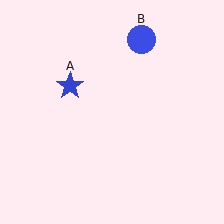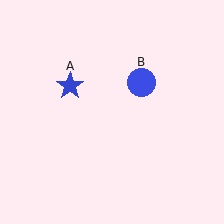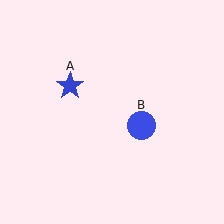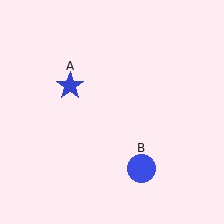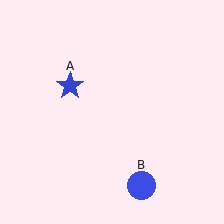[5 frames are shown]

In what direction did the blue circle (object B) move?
The blue circle (object B) moved down.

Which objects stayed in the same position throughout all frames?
Blue star (object A) remained stationary.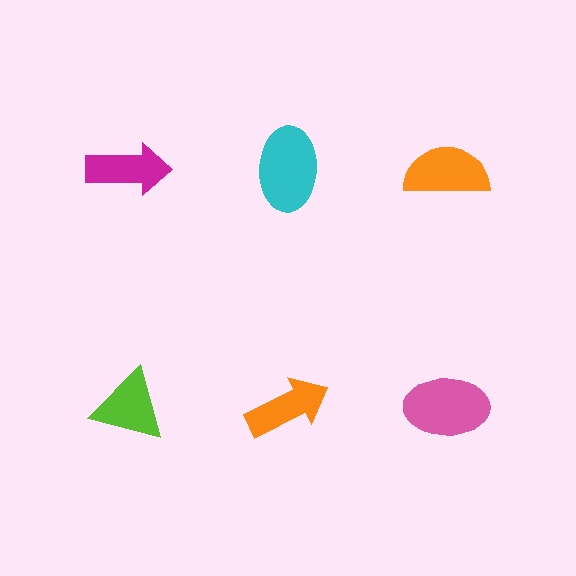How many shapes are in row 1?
3 shapes.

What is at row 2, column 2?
An orange arrow.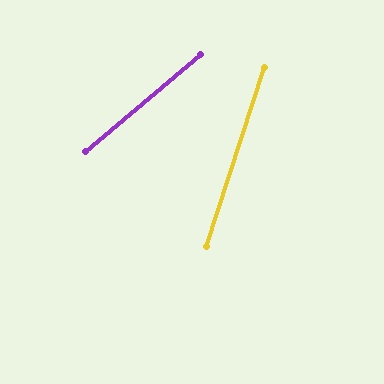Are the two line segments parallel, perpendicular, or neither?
Neither parallel nor perpendicular — they differ by about 32°.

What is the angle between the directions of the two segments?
Approximately 32 degrees.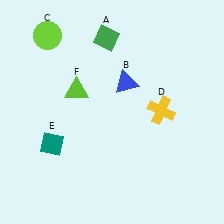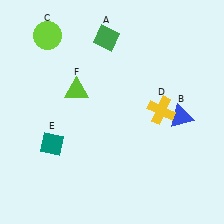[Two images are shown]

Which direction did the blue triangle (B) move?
The blue triangle (B) moved right.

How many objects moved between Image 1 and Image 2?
1 object moved between the two images.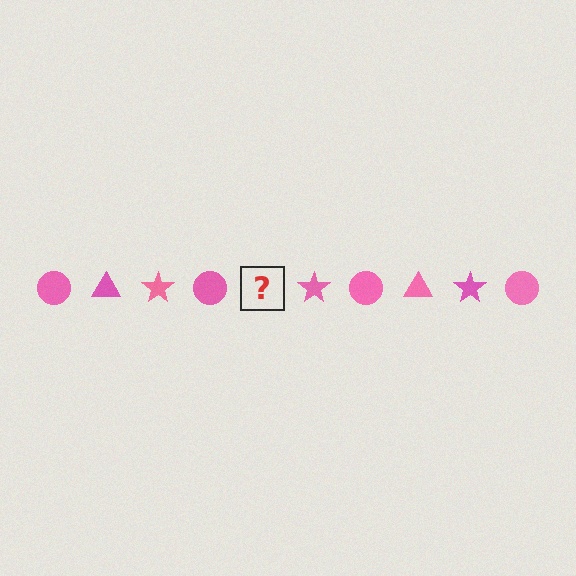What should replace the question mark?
The question mark should be replaced with a pink triangle.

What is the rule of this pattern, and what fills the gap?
The rule is that the pattern cycles through circle, triangle, star shapes in pink. The gap should be filled with a pink triangle.